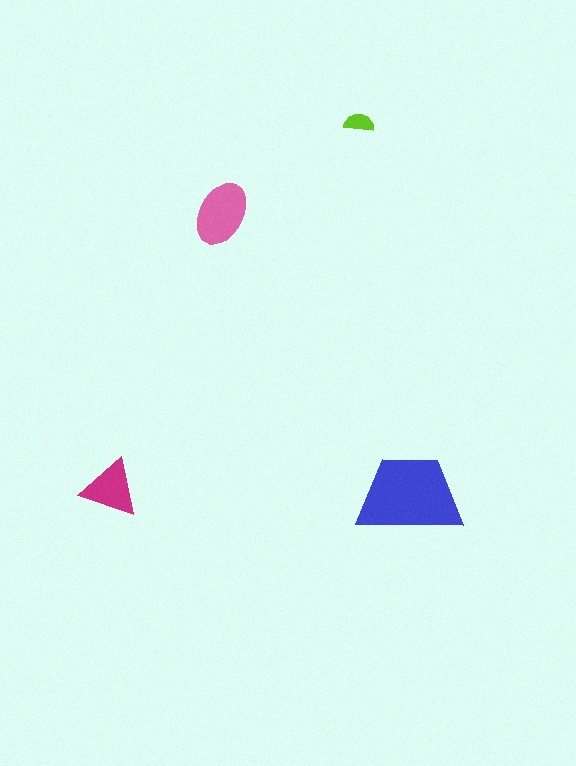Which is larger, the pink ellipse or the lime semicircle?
The pink ellipse.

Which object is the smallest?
The lime semicircle.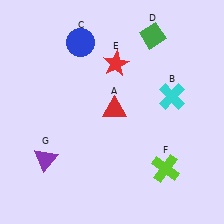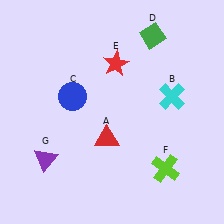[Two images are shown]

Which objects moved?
The objects that moved are: the red triangle (A), the blue circle (C).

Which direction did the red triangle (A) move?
The red triangle (A) moved down.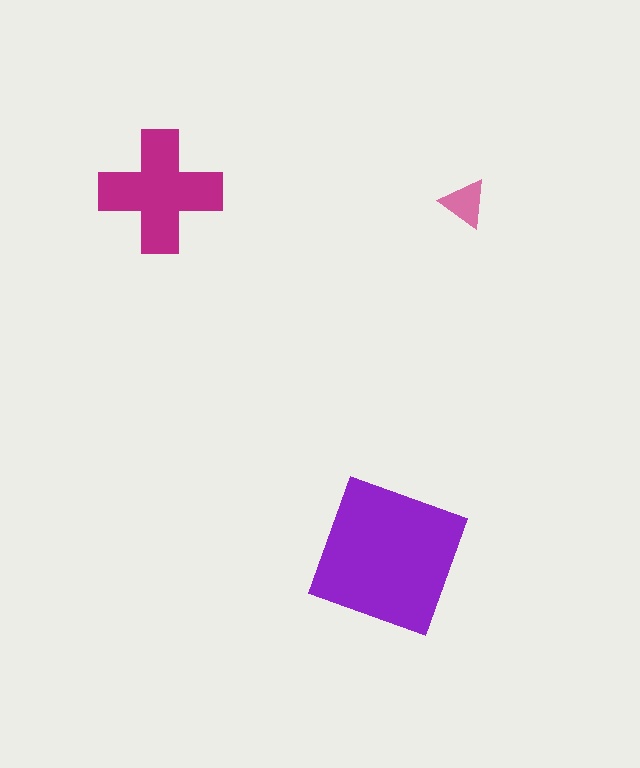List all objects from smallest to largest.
The pink triangle, the magenta cross, the purple square.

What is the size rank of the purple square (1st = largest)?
1st.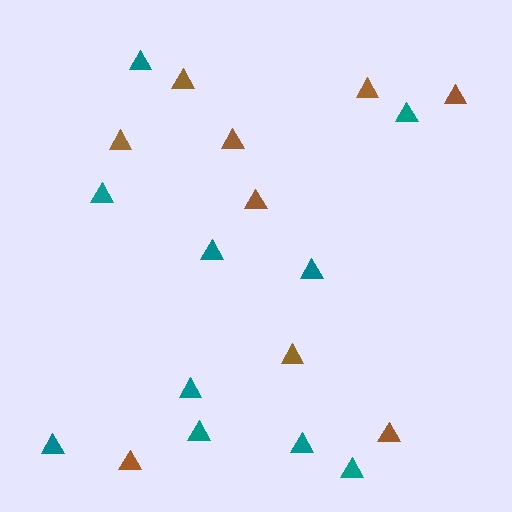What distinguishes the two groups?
There are 2 groups: one group of brown triangles (9) and one group of teal triangles (10).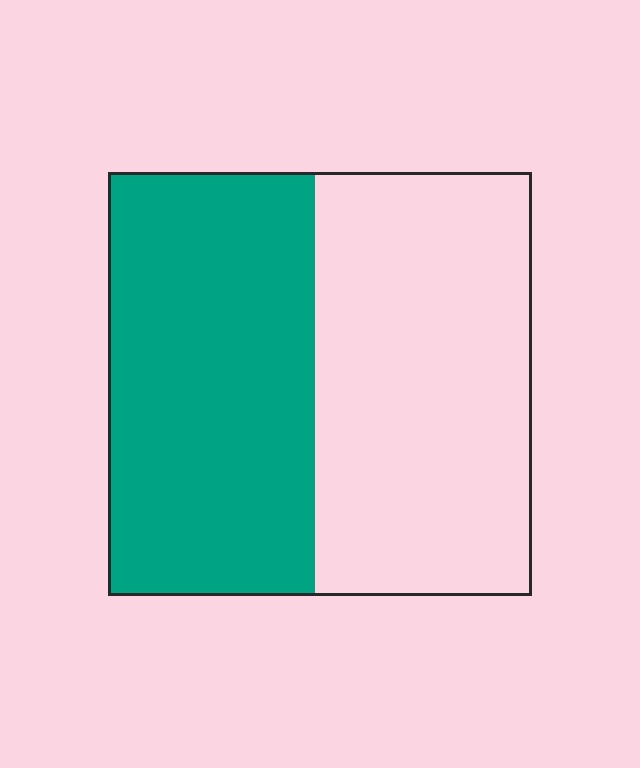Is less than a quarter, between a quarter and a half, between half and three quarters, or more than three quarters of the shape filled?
Between a quarter and a half.